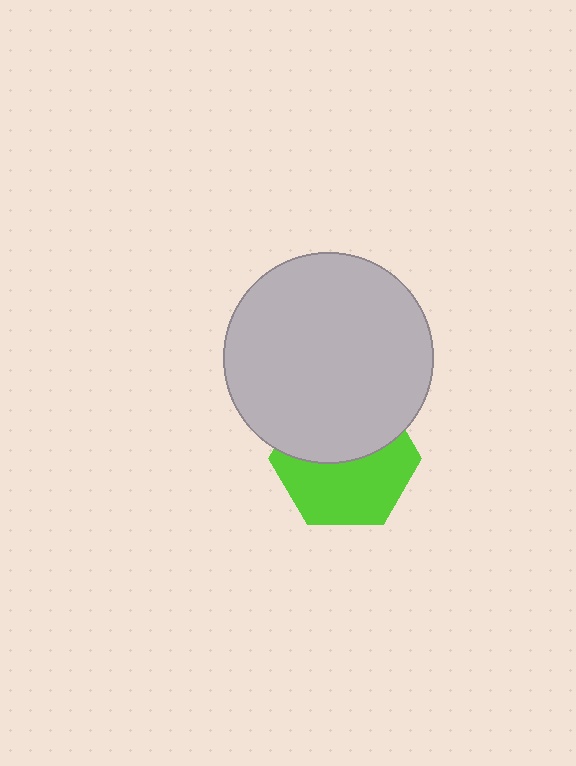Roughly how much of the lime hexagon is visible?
About half of it is visible (roughly 54%).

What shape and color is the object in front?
The object in front is a light gray circle.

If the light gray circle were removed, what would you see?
You would see the complete lime hexagon.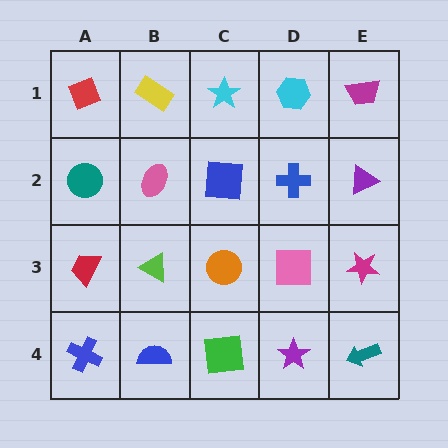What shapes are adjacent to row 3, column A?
A teal circle (row 2, column A), a blue cross (row 4, column A), a lime triangle (row 3, column B).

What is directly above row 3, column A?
A teal circle.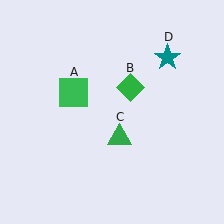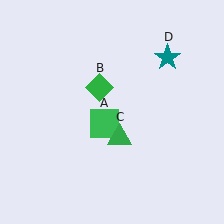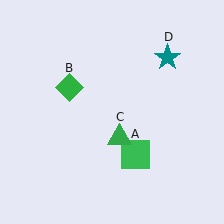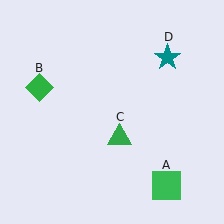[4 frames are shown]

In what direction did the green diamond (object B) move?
The green diamond (object B) moved left.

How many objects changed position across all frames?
2 objects changed position: green square (object A), green diamond (object B).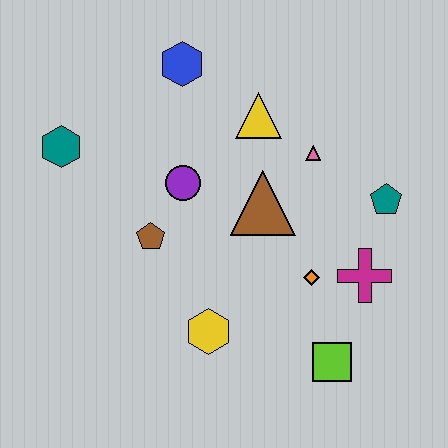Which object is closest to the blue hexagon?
The yellow triangle is closest to the blue hexagon.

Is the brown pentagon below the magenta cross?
No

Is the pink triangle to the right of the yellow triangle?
Yes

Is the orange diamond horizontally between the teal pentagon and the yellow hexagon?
Yes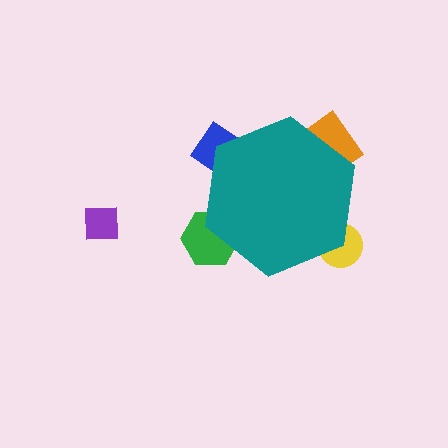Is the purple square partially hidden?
No, the purple square is fully visible.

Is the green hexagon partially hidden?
Yes, the green hexagon is partially hidden behind the teal hexagon.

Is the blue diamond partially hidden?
Yes, the blue diamond is partially hidden behind the teal hexagon.